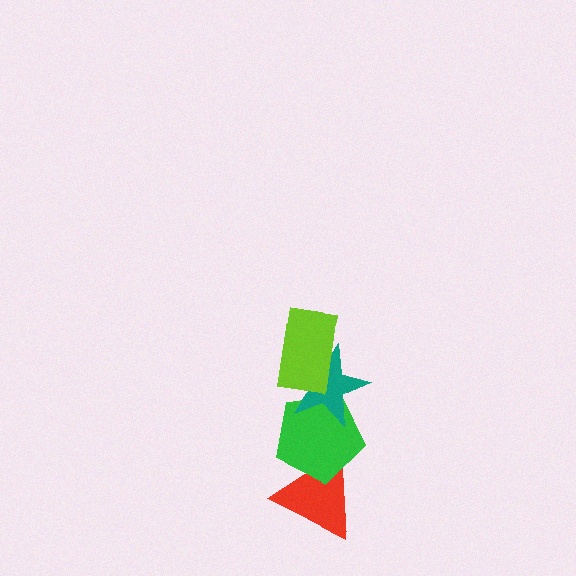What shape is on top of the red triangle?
The green pentagon is on top of the red triangle.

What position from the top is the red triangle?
The red triangle is 4th from the top.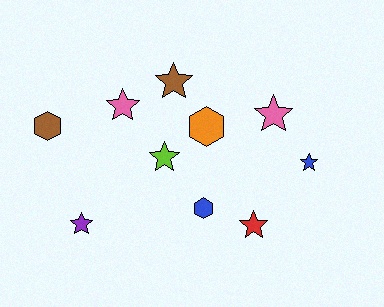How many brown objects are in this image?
There are 2 brown objects.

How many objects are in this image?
There are 10 objects.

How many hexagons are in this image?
There are 3 hexagons.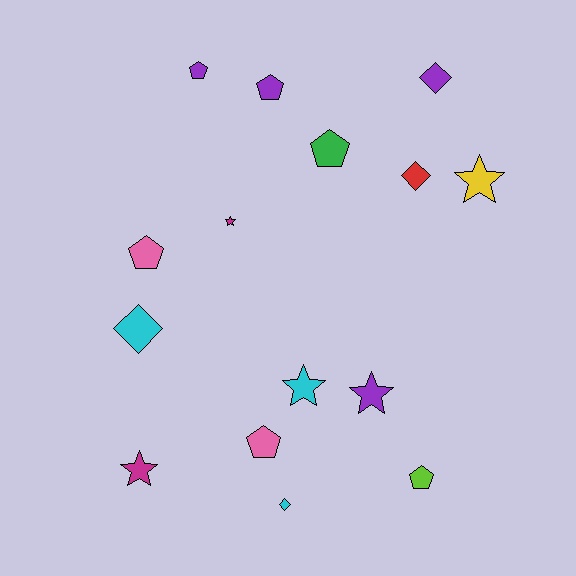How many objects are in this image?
There are 15 objects.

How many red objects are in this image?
There is 1 red object.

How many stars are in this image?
There are 5 stars.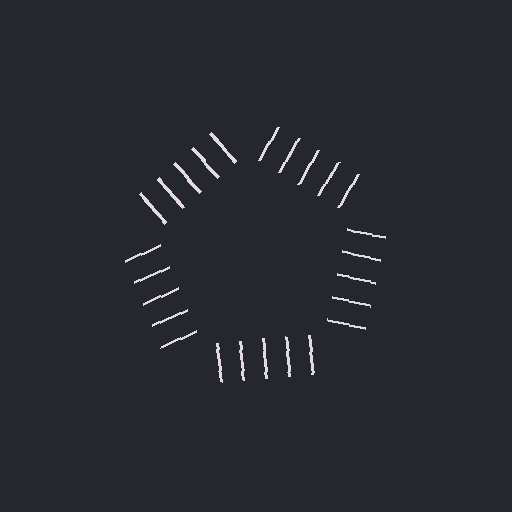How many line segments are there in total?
25 — 5 along each of the 5 edges.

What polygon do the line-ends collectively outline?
An illusory pentagon — the line segments terminate on its edges but no continuous stroke is drawn.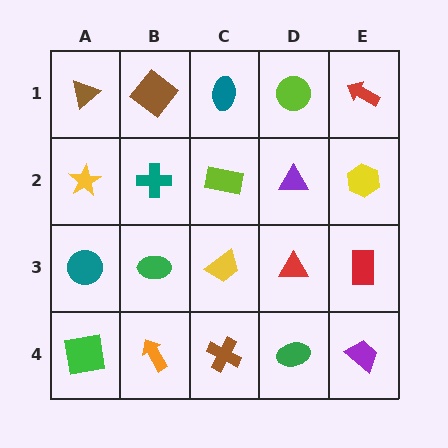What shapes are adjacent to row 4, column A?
A teal circle (row 3, column A), an orange arrow (row 4, column B).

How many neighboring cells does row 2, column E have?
3.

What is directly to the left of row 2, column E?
A purple triangle.